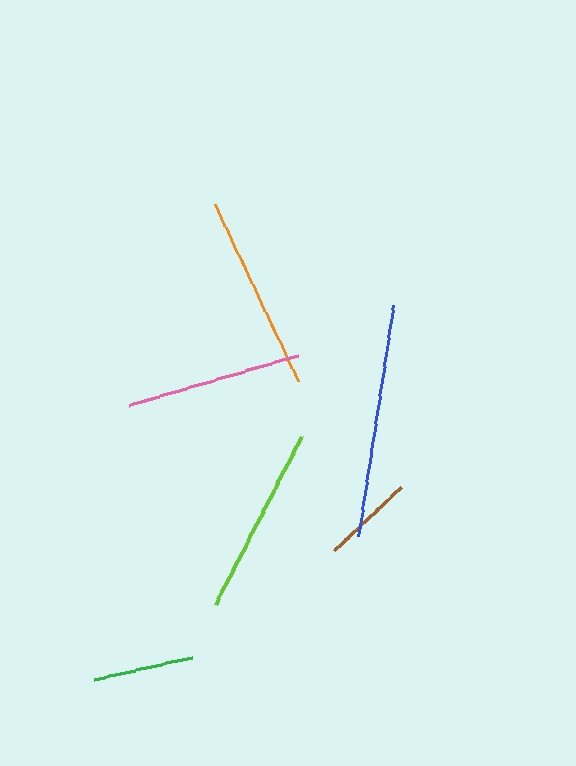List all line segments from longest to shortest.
From longest to shortest: blue, orange, lime, pink, green, brown.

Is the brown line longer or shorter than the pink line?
The pink line is longer than the brown line.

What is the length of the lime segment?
The lime segment is approximately 189 pixels long.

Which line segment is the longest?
The blue line is the longest at approximately 234 pixels.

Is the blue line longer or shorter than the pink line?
The blue line is longer than the pink line.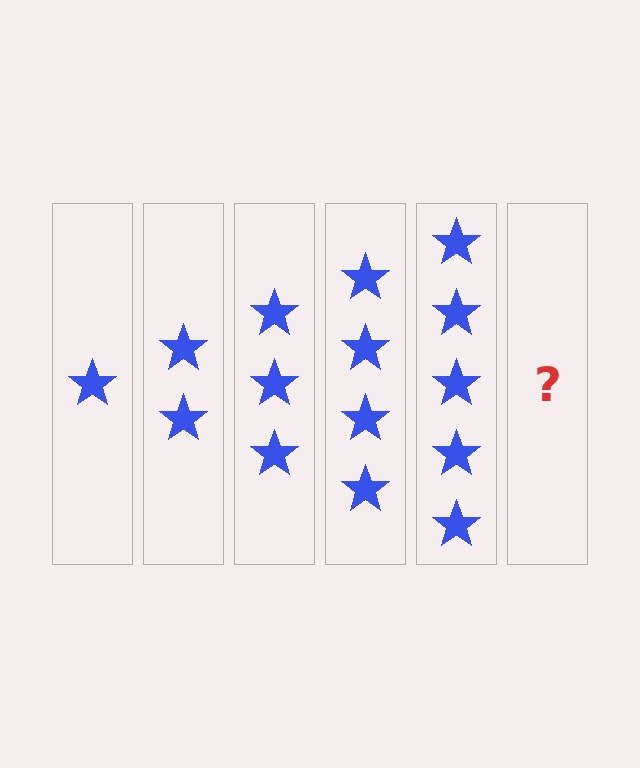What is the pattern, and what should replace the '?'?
The pattern is that each step adds one more star. The '?' should be 6 stars.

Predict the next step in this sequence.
The next step is 6 stars.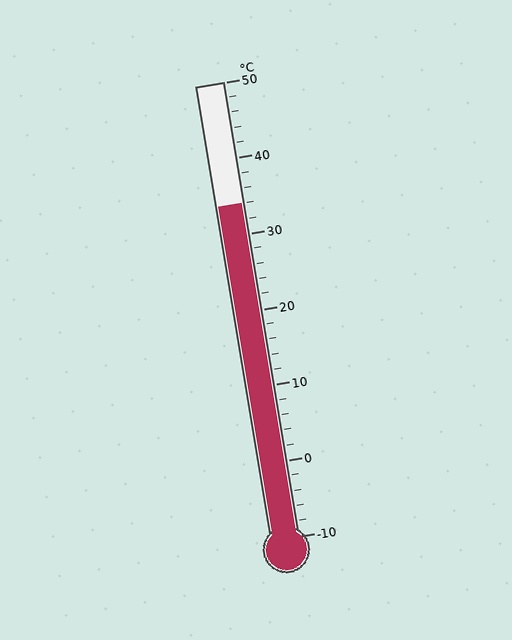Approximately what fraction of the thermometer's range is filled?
The thermometer is filled to approximately 75% of its range.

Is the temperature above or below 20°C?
The temperature is above 20°C.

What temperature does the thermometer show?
The thermometer shows approximately 34°C.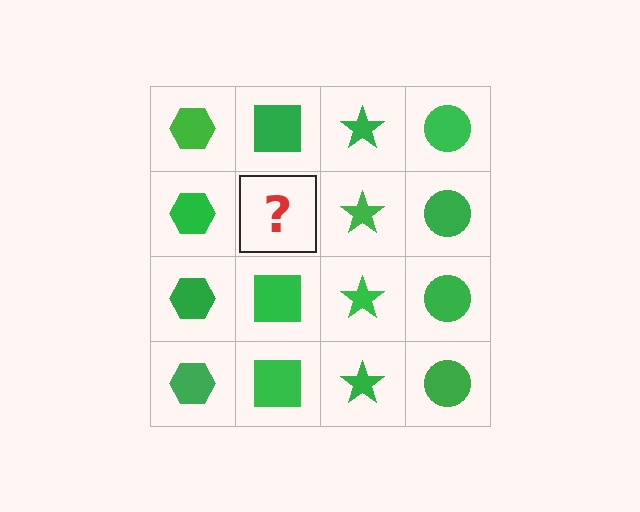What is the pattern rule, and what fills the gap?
The rule is that each column has a consistent shape. The gap should be filled with a green square.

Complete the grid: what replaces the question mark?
The question mark should be replaced with a green square.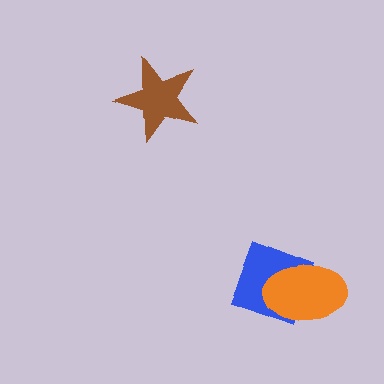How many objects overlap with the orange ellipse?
1 object overlaps with the orange ellipse.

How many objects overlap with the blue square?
1 object overlaps with the blue square.